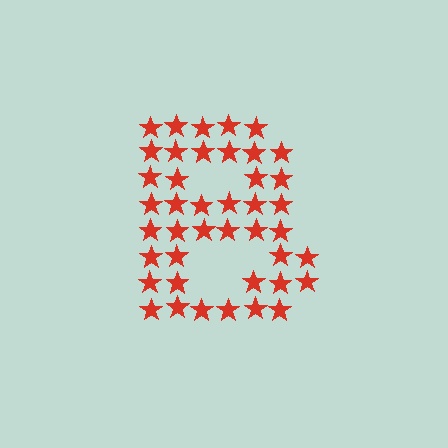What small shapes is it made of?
It is made of small stars.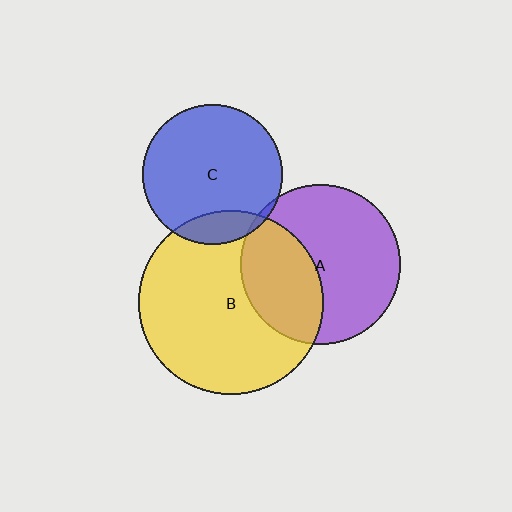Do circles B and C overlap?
Yes.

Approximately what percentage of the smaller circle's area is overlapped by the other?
Approximately 15%.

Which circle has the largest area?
Circle B (yellow).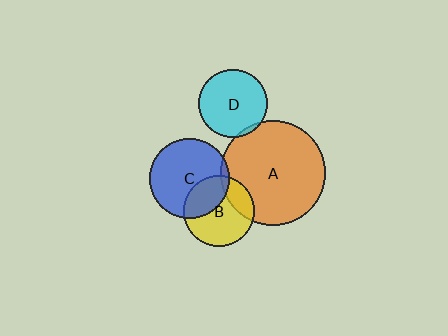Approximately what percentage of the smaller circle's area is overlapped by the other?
Approximately 5%.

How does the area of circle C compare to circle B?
Approximately 1.3 times.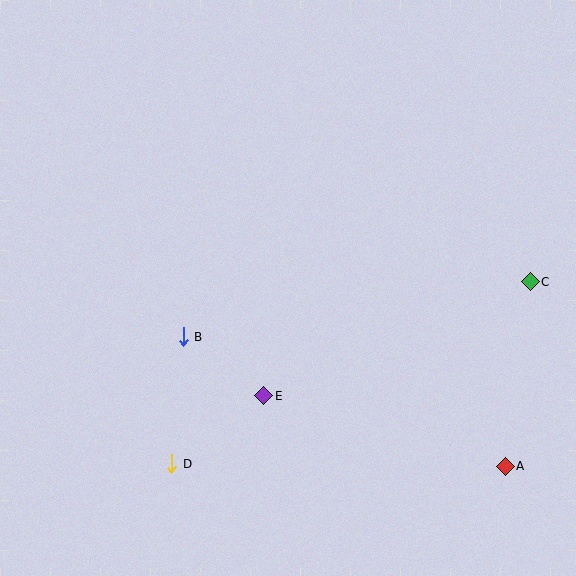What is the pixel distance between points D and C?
The distance between D and C is 402 pixels.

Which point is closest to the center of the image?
Point E at (264, 396) is closest to the center.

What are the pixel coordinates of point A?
Point A is at (505, 466).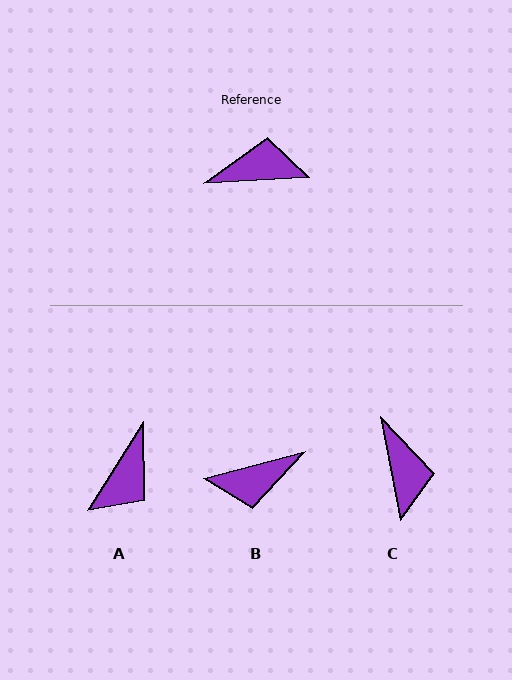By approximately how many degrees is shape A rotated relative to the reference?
Approximately 126 degrees clockwise.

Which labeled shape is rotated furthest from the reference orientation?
B, about 169 degrees away.